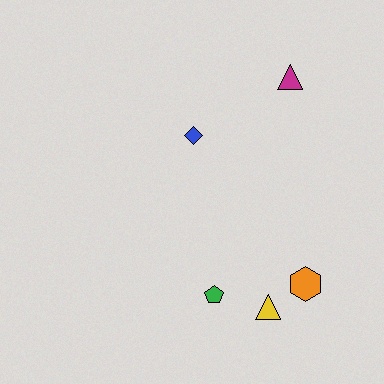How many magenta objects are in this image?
There is 1 magenta object.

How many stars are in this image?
There are no stars.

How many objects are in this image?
There are 5 objects.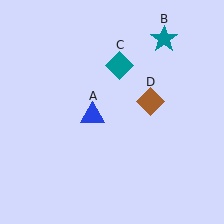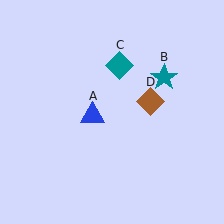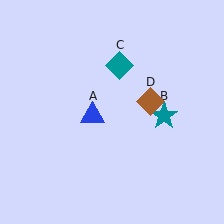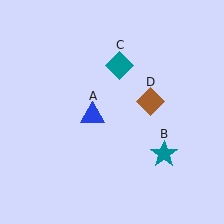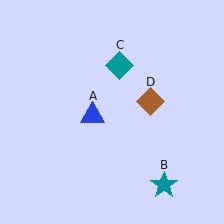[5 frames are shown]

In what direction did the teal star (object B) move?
The teal star (object B) moved down.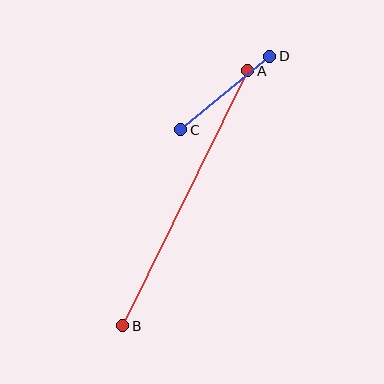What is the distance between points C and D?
The distance is approximately 115 pixels.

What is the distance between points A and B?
The distance is approximately 284 pixels.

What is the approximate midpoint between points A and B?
The midpoint is at approximately (185, 198) pixels.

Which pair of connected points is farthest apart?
Points A and B are farthest apart.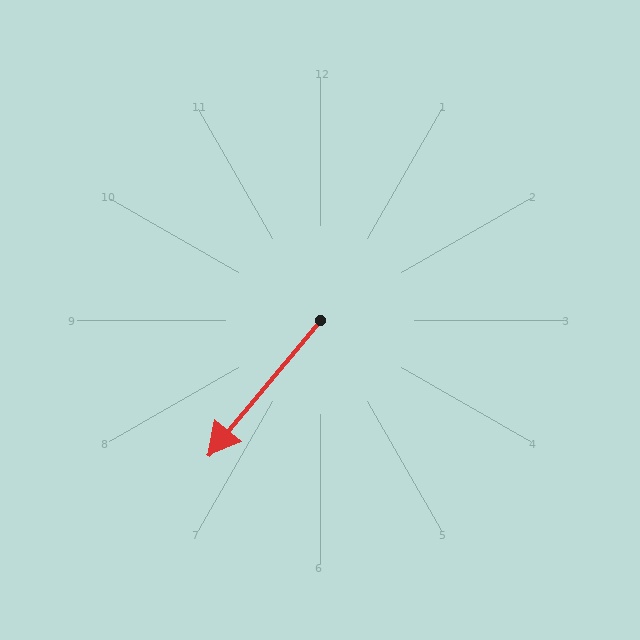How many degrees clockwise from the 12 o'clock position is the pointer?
Approximately 220 degrees.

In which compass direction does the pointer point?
Southwest.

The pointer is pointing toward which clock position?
Roughly 7 o'clock.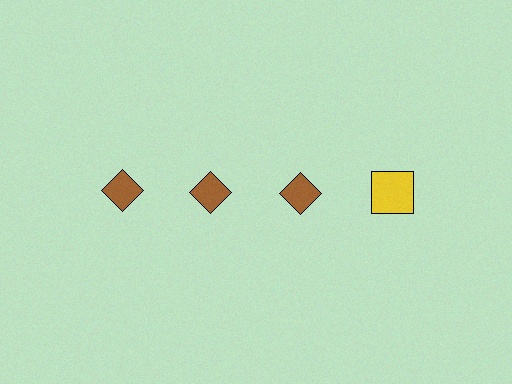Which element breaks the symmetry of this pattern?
The yellow square in the top row, second from right column breaks the symmetry. All other shapes are brown diamonds.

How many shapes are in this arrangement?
There are 4 shapes arranged in a grid pattern.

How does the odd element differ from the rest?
It differs in both color (yellow instead of brown) and shape (square instead of diamond).